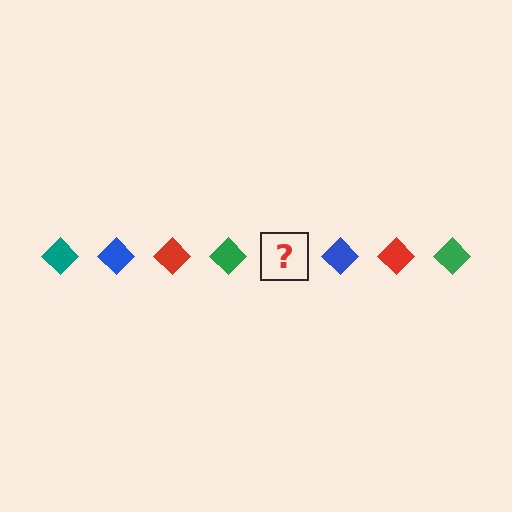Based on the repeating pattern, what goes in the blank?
The blank should be a teal diamond.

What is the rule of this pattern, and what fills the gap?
The rule is that the pattern cycles through teal, blue, red, green diamonds. The gap should be filled with a teal diamond.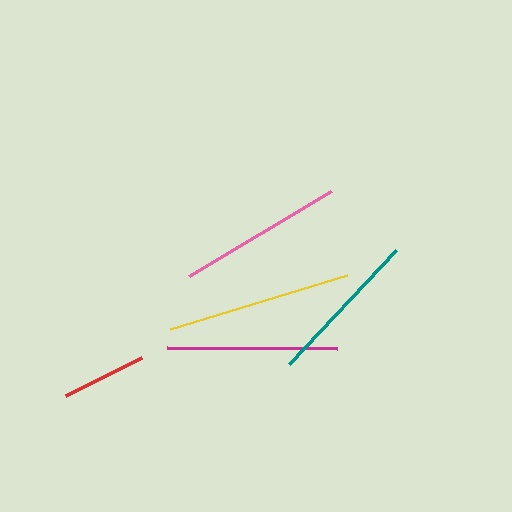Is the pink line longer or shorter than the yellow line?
The yellow line is longer than the pink line.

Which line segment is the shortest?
The red line is the shortest at approximately 86 pixels.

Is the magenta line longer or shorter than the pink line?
The magenta line is longer than the pink line.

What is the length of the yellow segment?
The yellow segment is approximately 185 pixels long.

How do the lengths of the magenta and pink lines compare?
The magenta and pink lines are approximately the same length.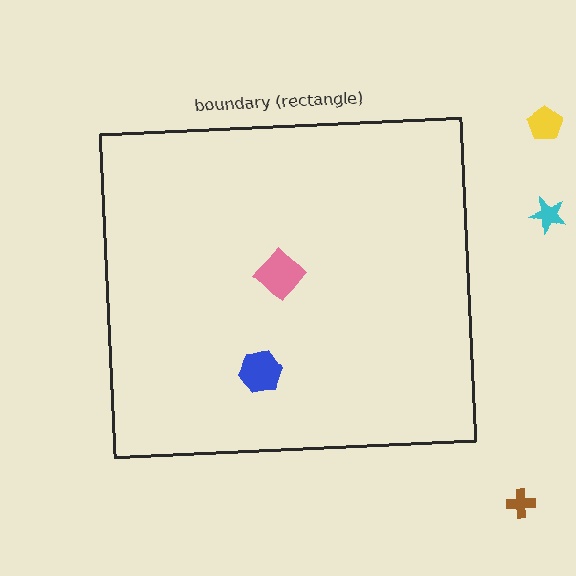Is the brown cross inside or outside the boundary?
Outside.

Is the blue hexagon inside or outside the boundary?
Inside.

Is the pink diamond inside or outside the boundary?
Inside.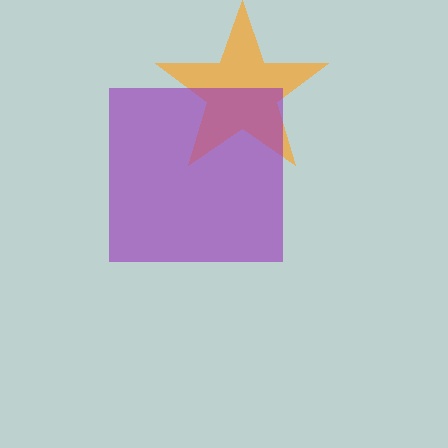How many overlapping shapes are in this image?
There are 2 overlapping shapes in the image.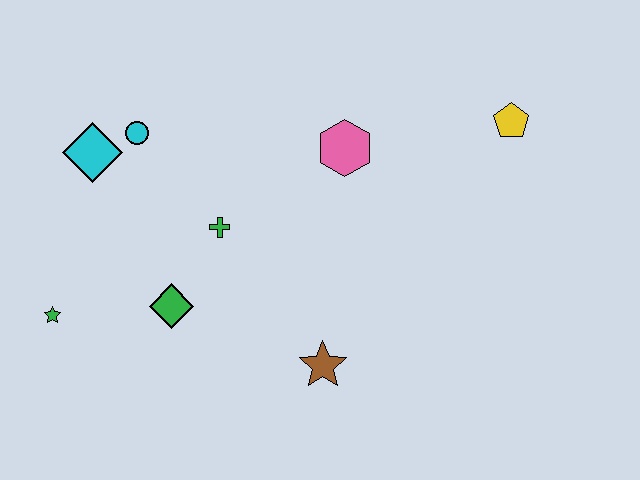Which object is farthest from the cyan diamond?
The yellow pentagon is farthest from the cyan diamond.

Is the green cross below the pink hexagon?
Yes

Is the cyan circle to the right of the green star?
Yes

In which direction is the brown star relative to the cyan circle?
The brown star is below the cyan circle.